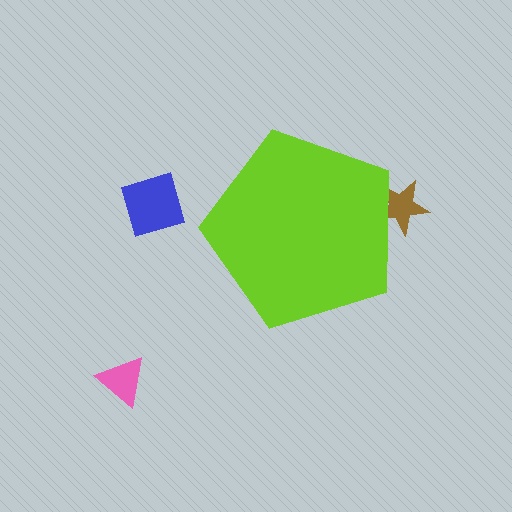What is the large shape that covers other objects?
A lime pentagon.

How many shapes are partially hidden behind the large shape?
1 shape is partially hidden.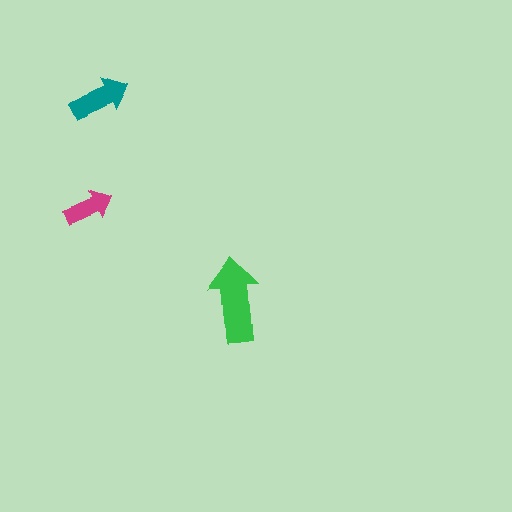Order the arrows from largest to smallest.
the green one, the teal one, the magenta one.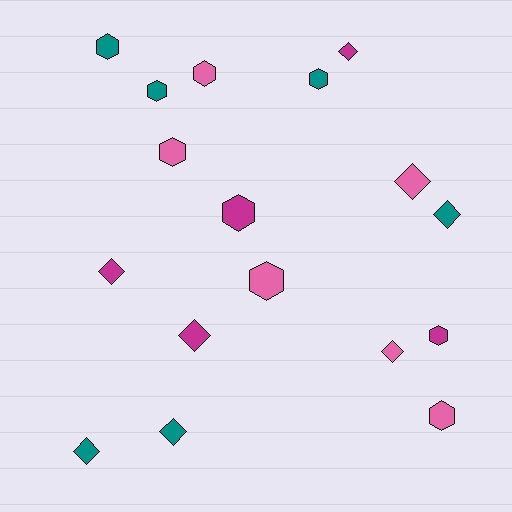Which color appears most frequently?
Pink, with 6 objects.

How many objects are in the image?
There are 17 objects.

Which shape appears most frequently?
Hexagon, with 9 objects.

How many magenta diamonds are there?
There are 3 magenta diamonds.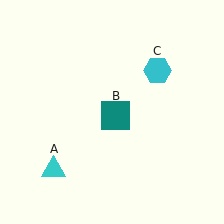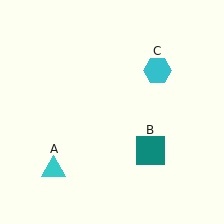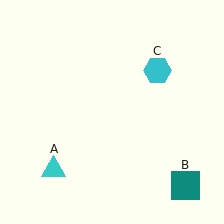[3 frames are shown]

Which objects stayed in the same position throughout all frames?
Cyan triangle (object A) and cyan hexagon (object C) remained stationary.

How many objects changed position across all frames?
1 object changed position: teal square (object B).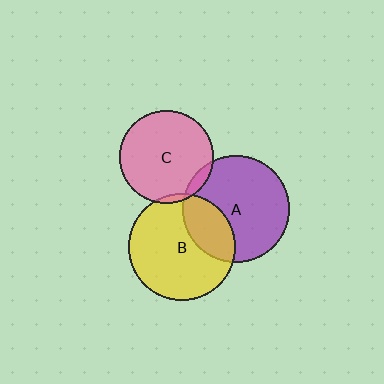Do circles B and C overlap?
Yes.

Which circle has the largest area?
Circle B (yellow).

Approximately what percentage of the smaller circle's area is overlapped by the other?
Approximately 5%.